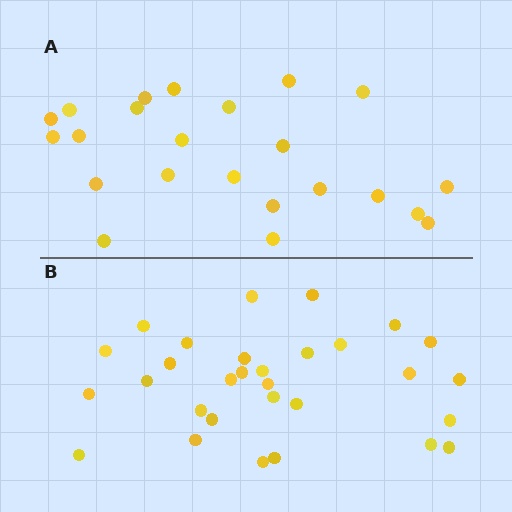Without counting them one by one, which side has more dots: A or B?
Region B (the bottom region) has more dots.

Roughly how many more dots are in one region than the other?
Region B has roughly 8 or so more dots than region A.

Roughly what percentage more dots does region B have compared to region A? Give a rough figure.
About 30% more.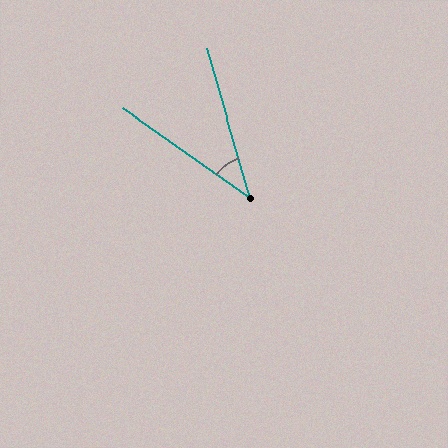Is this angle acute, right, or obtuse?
It is acute.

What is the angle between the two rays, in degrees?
Approximately 38 degrees.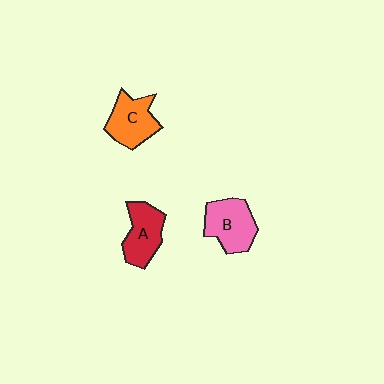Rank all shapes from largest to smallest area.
From largest to smallest: B (pink), C (orange), A (red).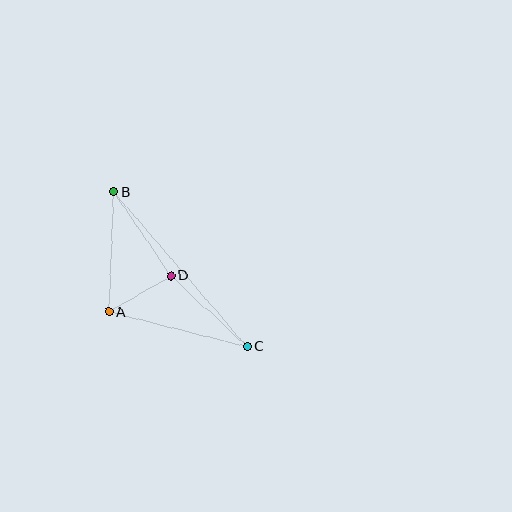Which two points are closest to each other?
Points A and D are closest to each other.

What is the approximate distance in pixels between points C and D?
The distance between C and D is approximately 104 pixels.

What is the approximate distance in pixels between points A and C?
The distance between A and C is approximately 142 pixels.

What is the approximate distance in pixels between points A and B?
The distance between A and B is approximately 120 pixels.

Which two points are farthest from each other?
Points B and C are farthest from each other.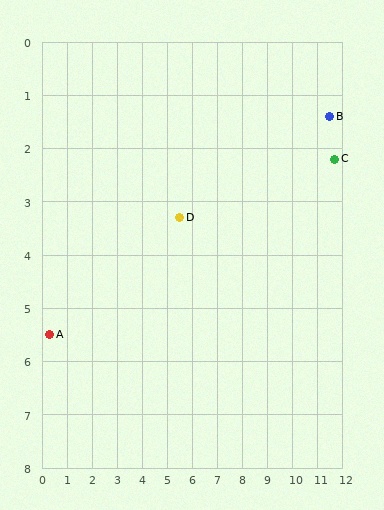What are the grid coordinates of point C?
Point C is at approximately (11.7, 2.2).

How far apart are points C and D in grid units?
Points C and D are about 6.3 grid units apart.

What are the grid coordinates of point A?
Point A is at approximately (0.3, 5.5).